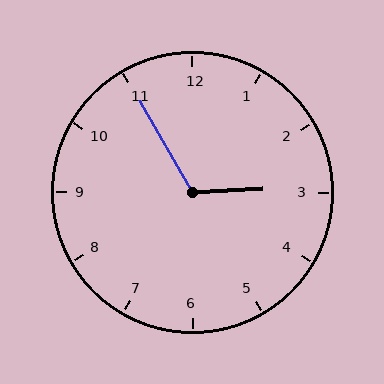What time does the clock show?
2:55.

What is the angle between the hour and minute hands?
Approximately 118 degrees.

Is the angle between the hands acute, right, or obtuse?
It is obtuse.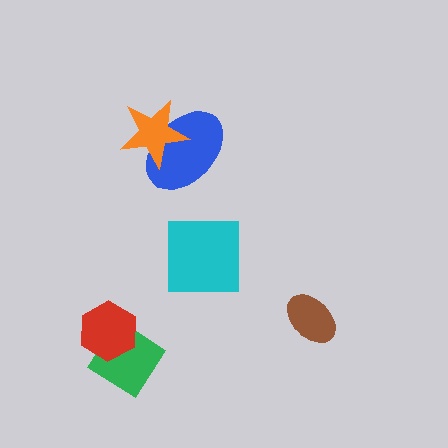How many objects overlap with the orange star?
1 object overlaps with the orange star.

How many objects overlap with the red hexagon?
1 object overlaps with the red hexagon.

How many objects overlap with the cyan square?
0 objects overlap with the cyan square.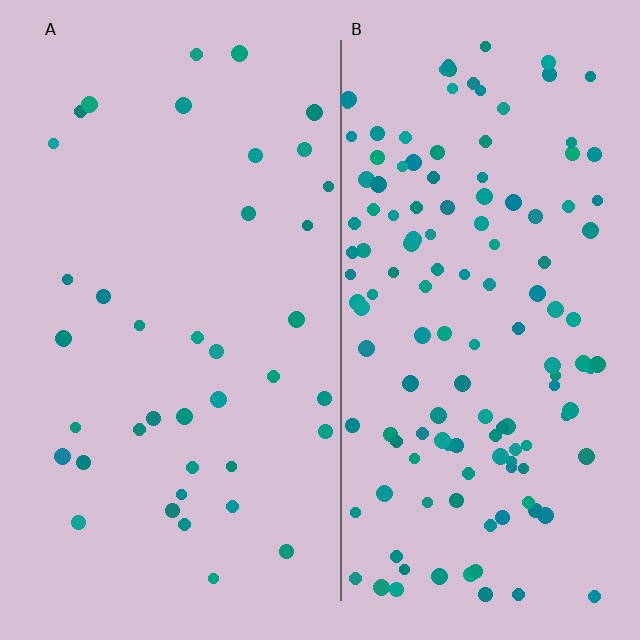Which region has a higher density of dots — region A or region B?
B (the right).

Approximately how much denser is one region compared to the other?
Approximately 3.4× — region B over region A.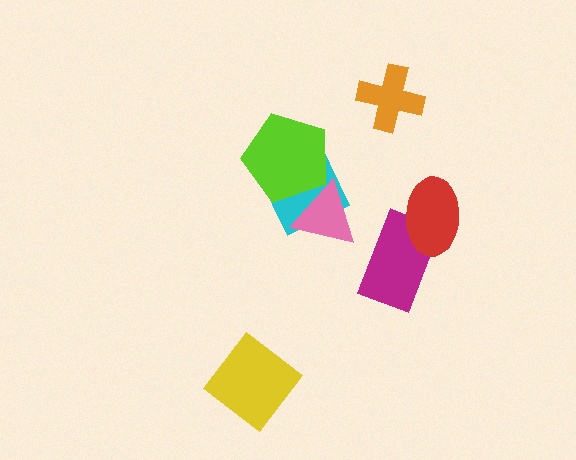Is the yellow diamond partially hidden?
No, no other shape covers it.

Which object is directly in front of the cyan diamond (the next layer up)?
The pink triangle is directly in front of the cyan diamond.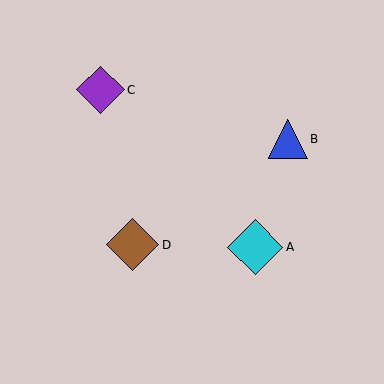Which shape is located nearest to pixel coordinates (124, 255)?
The brown diamond (labeled D) at (132, 245) is nearest to that location.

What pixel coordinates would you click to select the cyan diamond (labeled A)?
Click at (255, 247) to select the cyan diamond A.